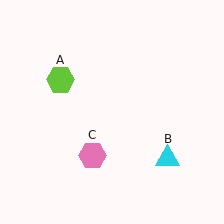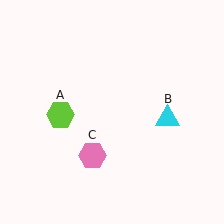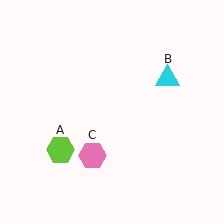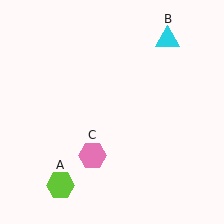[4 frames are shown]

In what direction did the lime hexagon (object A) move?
The lime hexagon (object A) moved down.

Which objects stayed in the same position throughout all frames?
Pink hexagon (object C) remained stationary.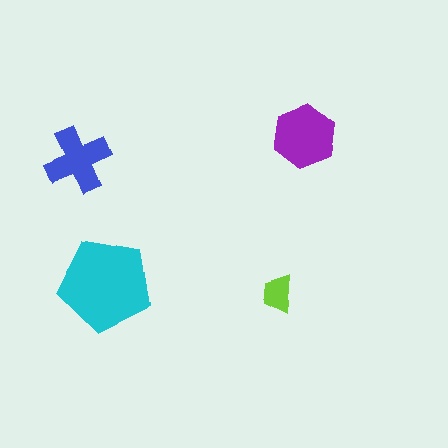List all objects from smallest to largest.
The lime trapezoid, the blue cross, the purple hexagon, the cyan pentagon.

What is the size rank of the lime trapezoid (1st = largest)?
4th.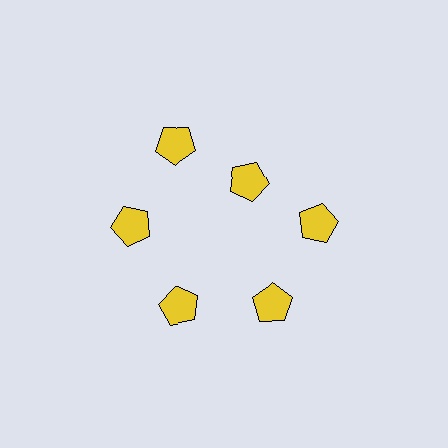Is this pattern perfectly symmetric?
No. The 6 yellow pentagons are arranged in a ring, but one element near the 1 o'clock position is pulled inward toward the center, breaking the 6-fold rotational symmetry.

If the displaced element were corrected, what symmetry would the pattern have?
It would have 6-fold rotational symmetry — the pattern would map onto itself every 60 degrees.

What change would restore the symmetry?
The symmetry would be restored by moving it outward, back onto the ring so that all 6 pentagons sit at equal angles and equal distance from the center.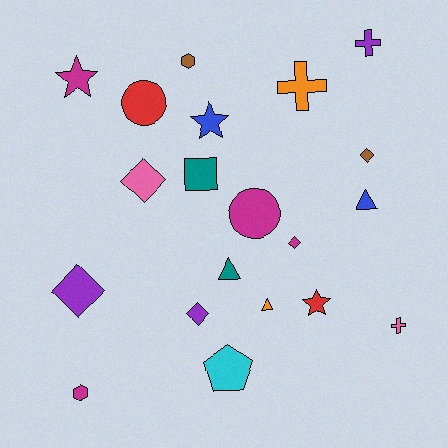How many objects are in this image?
There are 20 objects.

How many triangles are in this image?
There are 3 triangles.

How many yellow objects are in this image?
There are no yellow objects.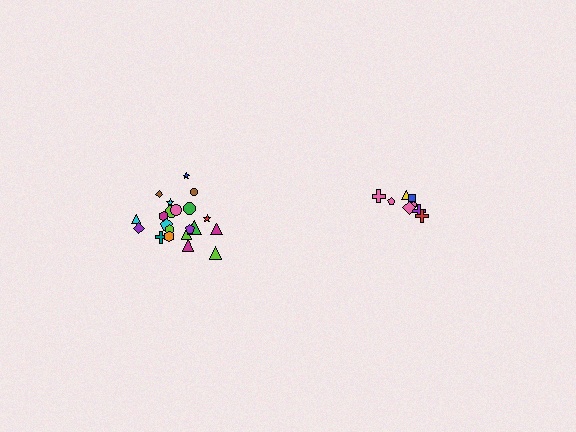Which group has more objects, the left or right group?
The left group.